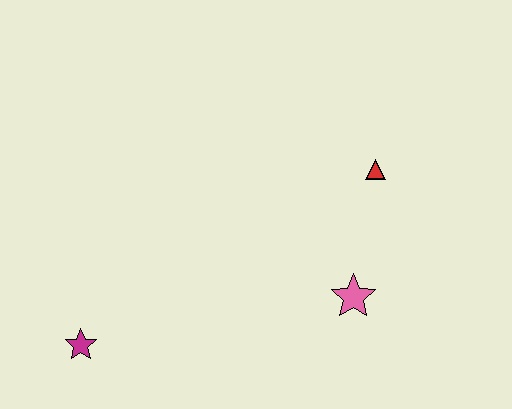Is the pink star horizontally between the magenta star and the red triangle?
Yes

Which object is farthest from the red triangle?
The magenta star is farthest from the red triangle.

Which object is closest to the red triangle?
The pink star is closest to the red triangle.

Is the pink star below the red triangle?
Yes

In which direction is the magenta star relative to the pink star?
The magenta star is to the left of the pink star.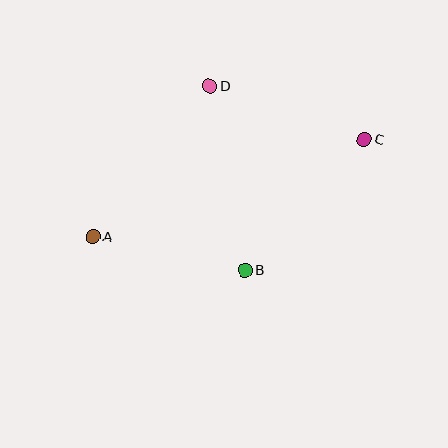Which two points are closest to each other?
Points A and B are closest to each other.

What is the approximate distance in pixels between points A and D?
The distance between A and D is approximately 191 pixels.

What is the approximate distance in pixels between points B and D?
The distance between B and D is approximately 187 pixels.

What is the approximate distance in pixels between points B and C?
The distance between B and C is approximately 177 pixels.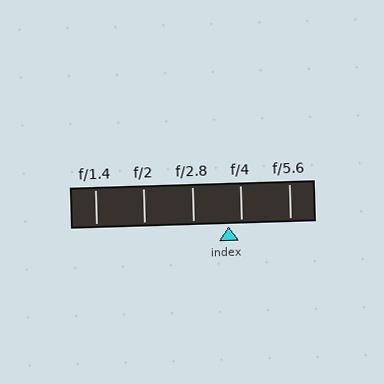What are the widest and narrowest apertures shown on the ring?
The widest aperture shown is f/1.4 and the narrowest is f/5.6.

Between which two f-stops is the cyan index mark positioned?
The index mark is between f/2.8 and f/4.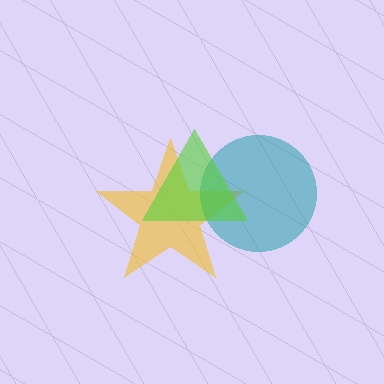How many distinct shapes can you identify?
There are 3 distinct shapes: a yellow star, a teal circle, a lime triangle.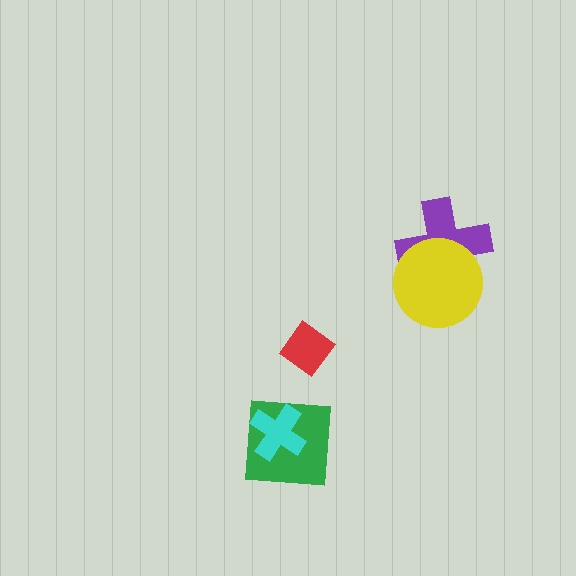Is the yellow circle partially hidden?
No, no other shape covers it.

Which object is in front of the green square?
The cyan cross is in front of the green square.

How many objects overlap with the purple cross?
1 object overlaps with the purple cross.